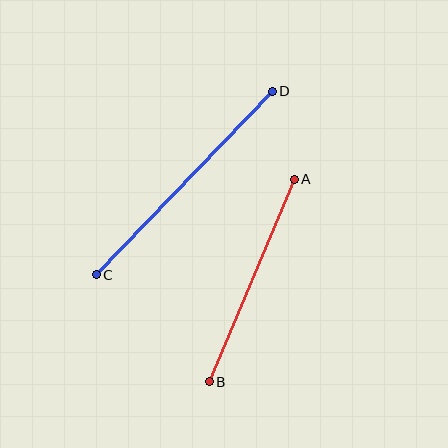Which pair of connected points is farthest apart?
Points C and D are farthest apart.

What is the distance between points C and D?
The distance is approximately 254 pixels.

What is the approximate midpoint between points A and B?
The midpoint is at approximately (252, 281) pixels.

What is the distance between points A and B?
The distance is approximately 219 pixels.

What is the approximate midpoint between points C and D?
The midpoint is at approximately (184, 183) pixels.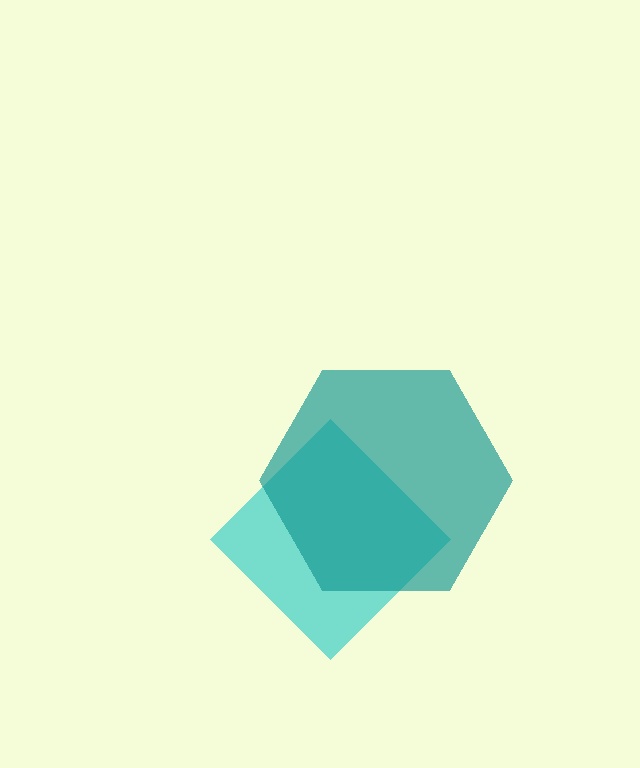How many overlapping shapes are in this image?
There are 2 overlapping shapes in the image.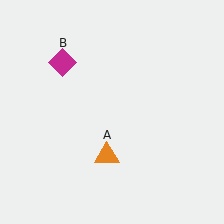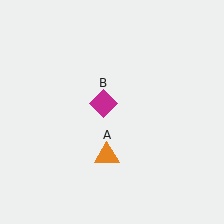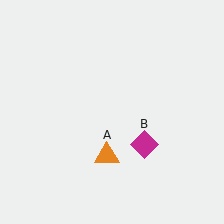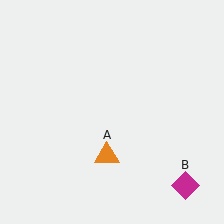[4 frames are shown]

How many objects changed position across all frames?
1 object changed position: magenta diamond (object B).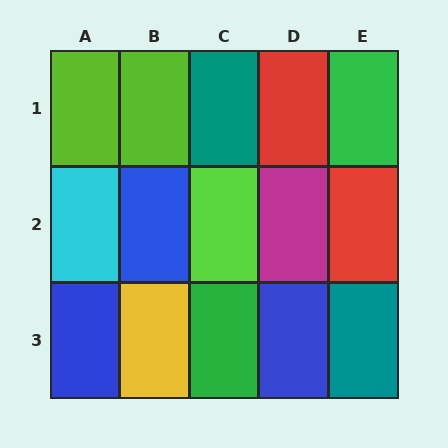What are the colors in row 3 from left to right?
Blue, yellow, green, blue, teal.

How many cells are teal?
2 cells are teal.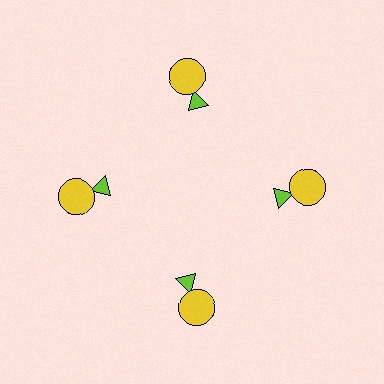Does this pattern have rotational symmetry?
Yes, this pattern has 4-fold rotational symmetry. It looks the same after rotating 90 degrees around the center.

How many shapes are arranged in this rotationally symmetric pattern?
There are 8 shapes, arranged in 4 groups of 2.